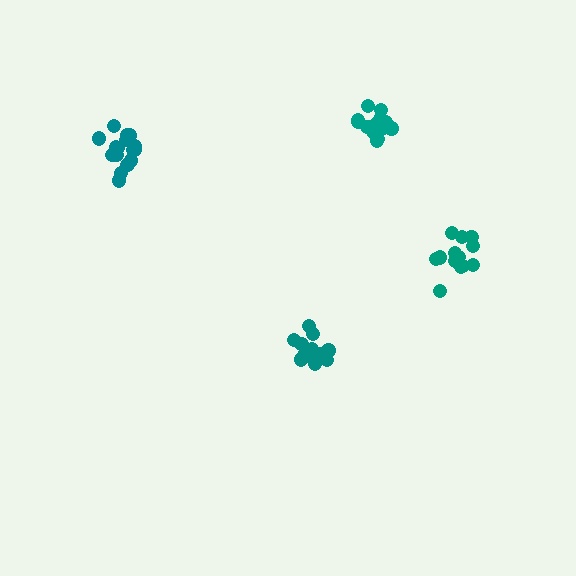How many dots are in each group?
Group 1: 16 dots, Group 2: 13 dots, Group 3: 16 dots, Group 4: 16 dots (61 total).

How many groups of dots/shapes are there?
There are 4 groups.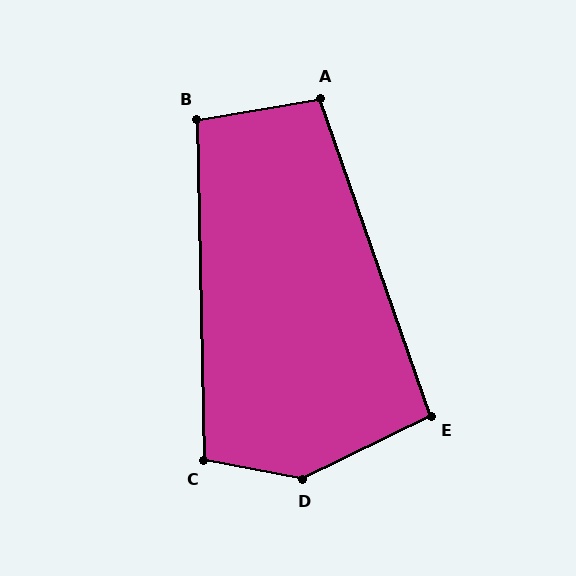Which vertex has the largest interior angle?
D, at approximately 143 degrees.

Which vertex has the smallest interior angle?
E, at approximately 97 degrees.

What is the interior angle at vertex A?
Approximately 100 degrees (obtuse).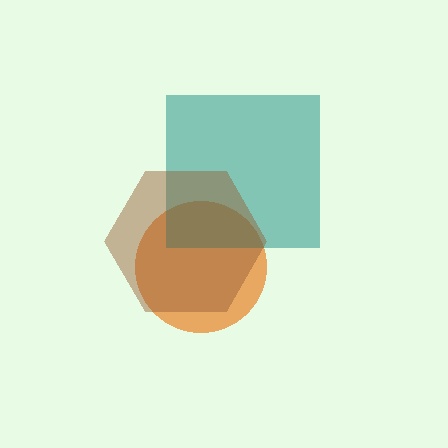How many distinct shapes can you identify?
There are 3 distinct shapes: an orange circle, a teal square, a brown hexagon.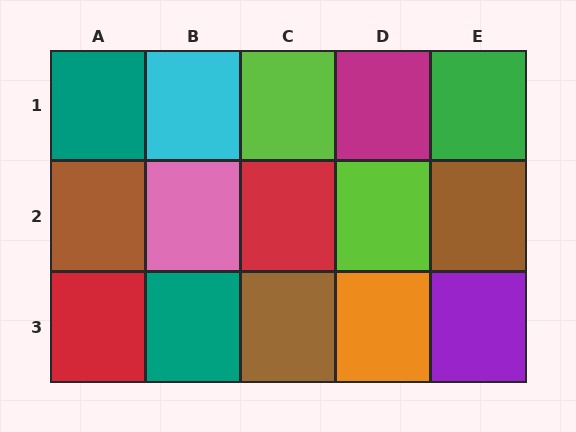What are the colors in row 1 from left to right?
Teal, cyan, lime, magenta, green.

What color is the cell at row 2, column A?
Brown.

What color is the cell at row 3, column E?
Purple.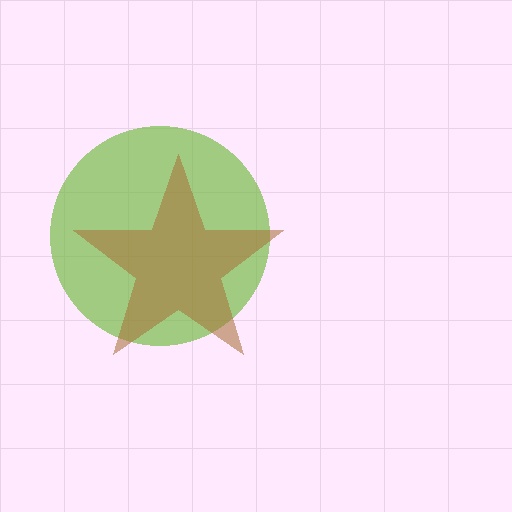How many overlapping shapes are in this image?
There are 2 overlapping shapes in the image.